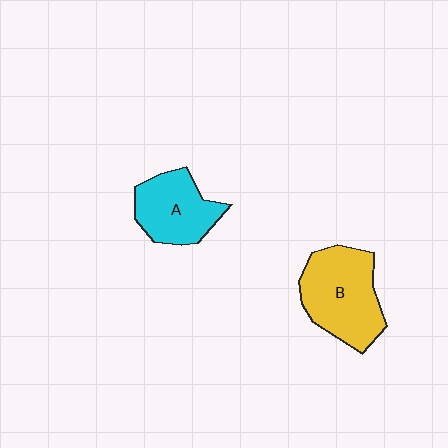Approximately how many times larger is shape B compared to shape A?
Approximately 1.3 times.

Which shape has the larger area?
Shape B (yellow).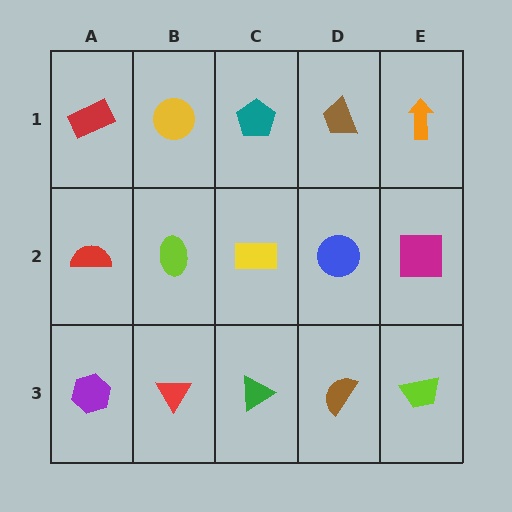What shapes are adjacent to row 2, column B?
A yellow circle (row 1, column B), a red triangle (row 3, column B), a red semicircle (row 2, column A), a yellow rectangle (row 2, column C).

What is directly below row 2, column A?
A purple hexagon.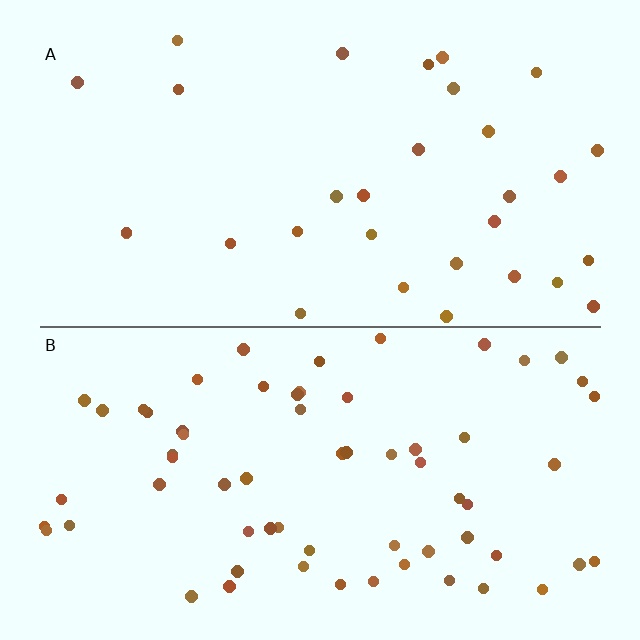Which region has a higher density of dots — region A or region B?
B (the bottom).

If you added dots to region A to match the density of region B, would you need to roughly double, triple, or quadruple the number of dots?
Approximately double.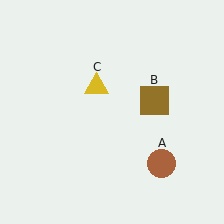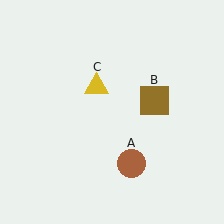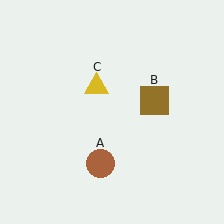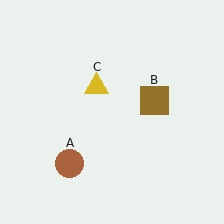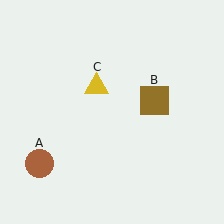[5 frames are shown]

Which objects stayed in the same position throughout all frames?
Brown square (object B) and yellow triangle (object C) remained stationary.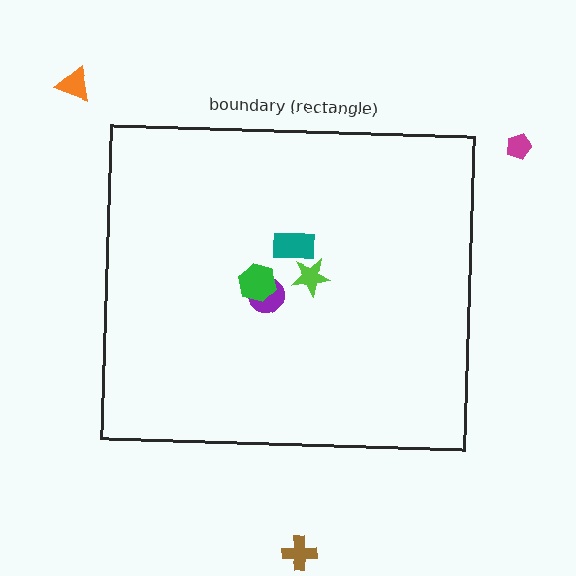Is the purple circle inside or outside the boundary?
Inside.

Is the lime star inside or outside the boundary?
Inside.